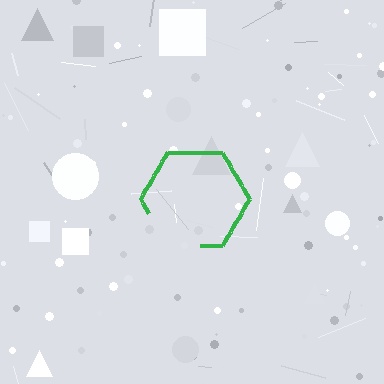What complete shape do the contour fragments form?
The contour fragments form a hexagon.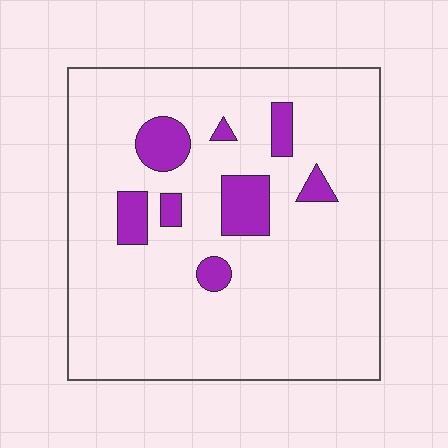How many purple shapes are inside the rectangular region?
8.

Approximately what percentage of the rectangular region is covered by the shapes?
Approximately 10%.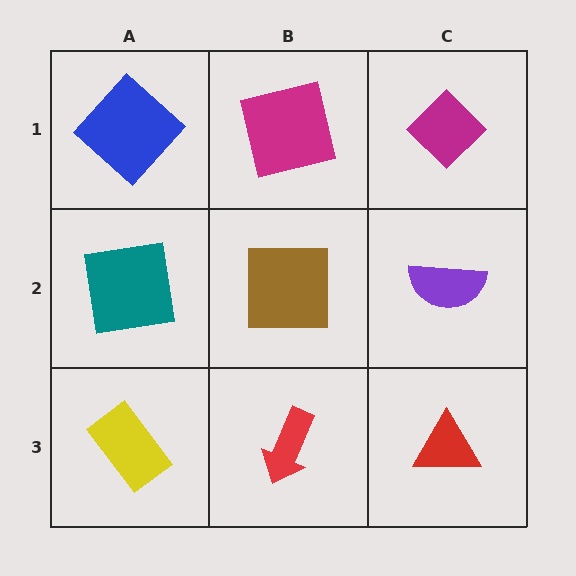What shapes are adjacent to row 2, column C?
A magenta diamond (row 1, column C), a red triangle (row 3, column C), a brown square (row 2, column B).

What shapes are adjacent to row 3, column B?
A brown square (row 2, column B), a yellow rectangle (row 3, column A), a red triangle (row 3, column C).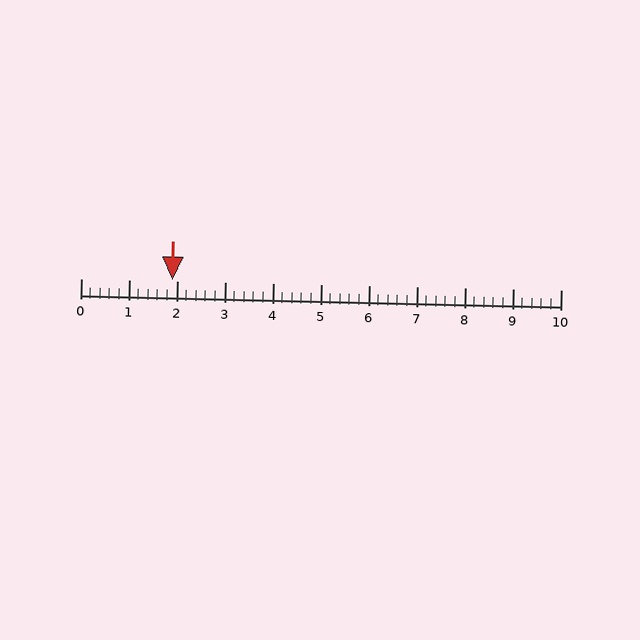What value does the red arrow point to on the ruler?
The red arrow points to approximately 1.9.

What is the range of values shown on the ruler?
The ruler shows values from 0 to 10.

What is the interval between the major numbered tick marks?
The major tick marks are spaced 1 units apart.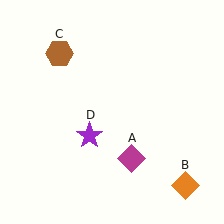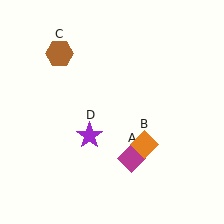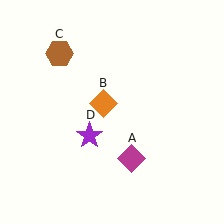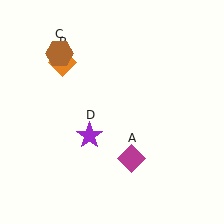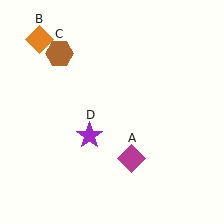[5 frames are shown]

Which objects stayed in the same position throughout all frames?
Magenta diamond (object A) and brown hexagon (object C) and purple star (object D) remained stationary.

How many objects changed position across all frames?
1 object changed position: orange diamond (object B).